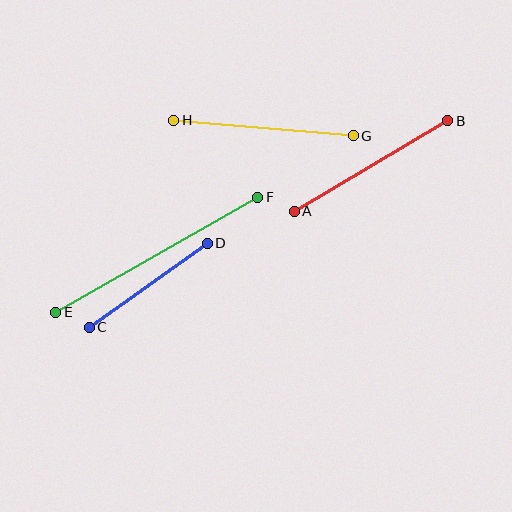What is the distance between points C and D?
The distance is approximately 145 pixels.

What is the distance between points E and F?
The distance is approximately 232 pixels.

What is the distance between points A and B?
The distance is approximately 178 pixels.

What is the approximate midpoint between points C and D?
The midpoint is at approximately (148, 285) pixels.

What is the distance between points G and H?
The distance is approximately 180 pixels.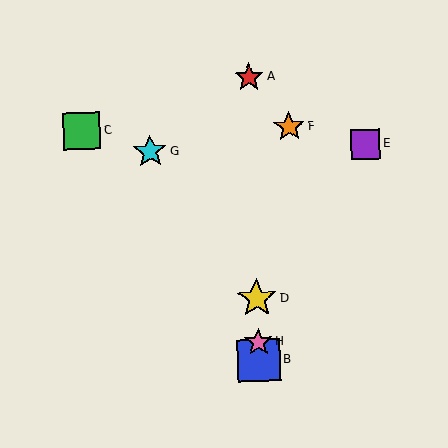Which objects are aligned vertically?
Objects A, B, D, H are aligned vertically.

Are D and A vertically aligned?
Yes, both are at x≈257.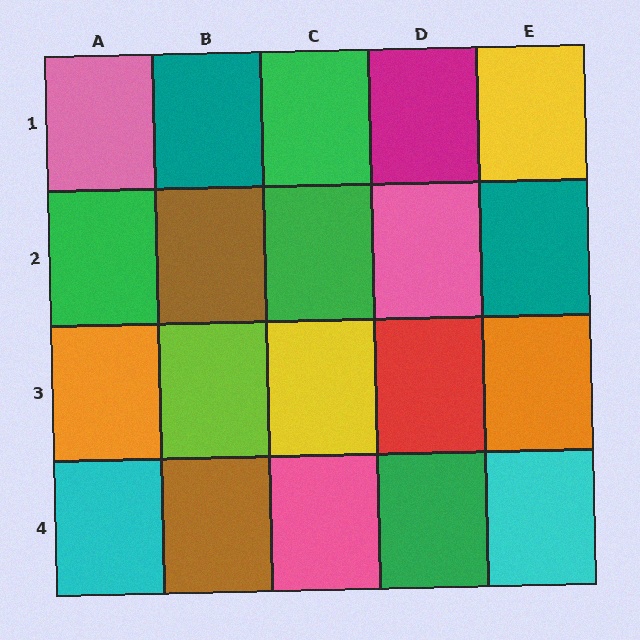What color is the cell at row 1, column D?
Magenta.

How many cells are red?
1 cell is red.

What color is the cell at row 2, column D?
Pink.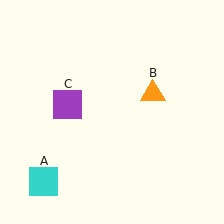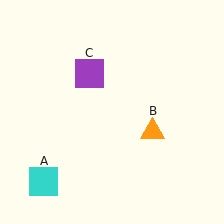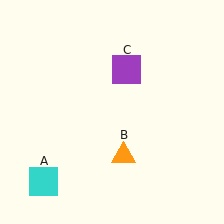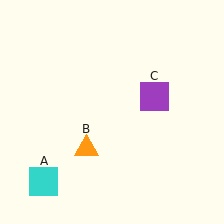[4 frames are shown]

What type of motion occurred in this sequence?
The orange triangle (object B), purple square (object C) rotated clockwise around the center of the scene.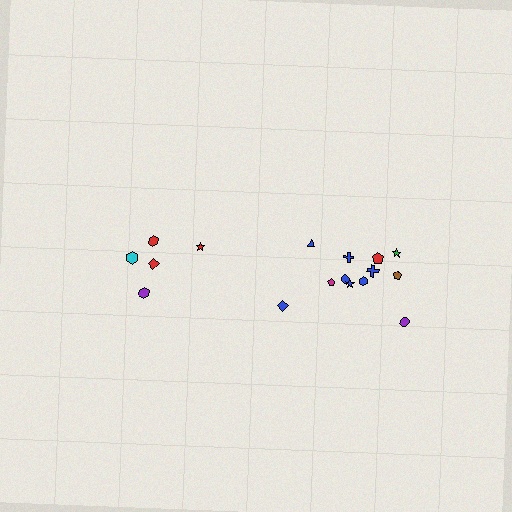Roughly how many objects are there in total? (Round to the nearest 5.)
Roughly 15 objects in total.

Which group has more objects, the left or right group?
The right group.